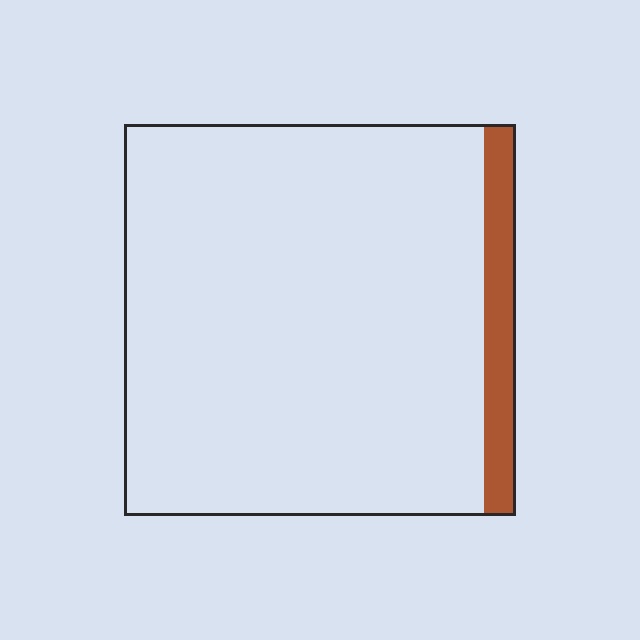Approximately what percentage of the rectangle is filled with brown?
Approximately 10%.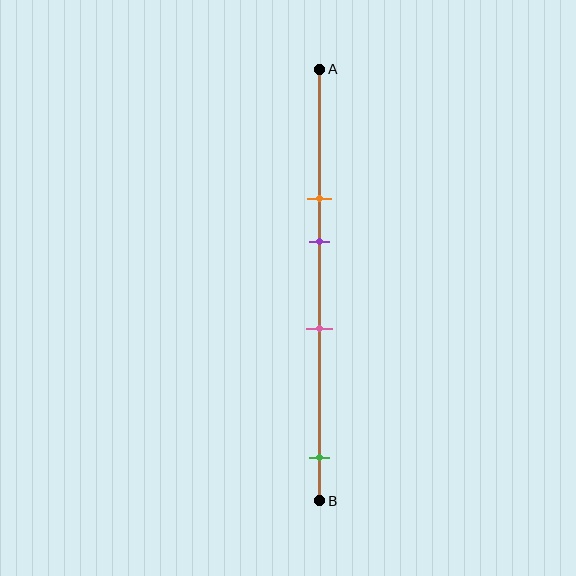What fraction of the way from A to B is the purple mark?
The purple mark is approximately 40% (0.4) of the way from A to B.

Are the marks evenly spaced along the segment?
No, the marks are not evenly spaced.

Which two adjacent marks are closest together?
The orange and purple marks are the closest adjacent pair.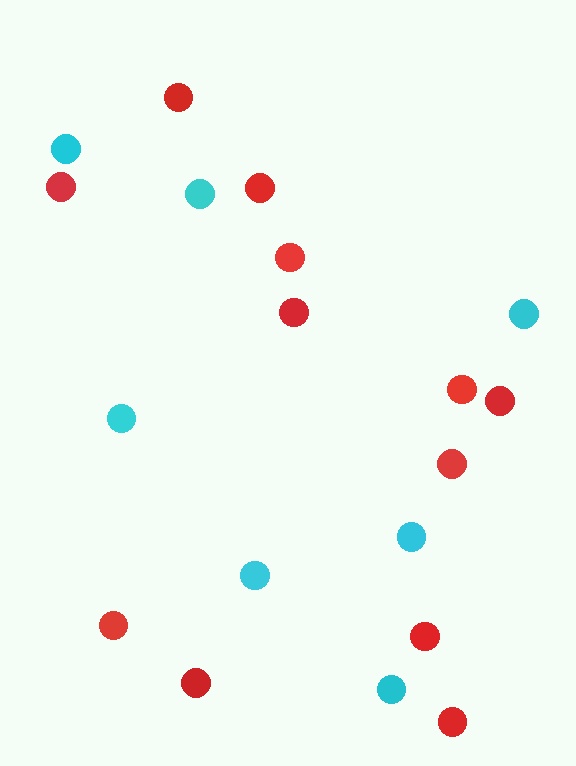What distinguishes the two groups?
There are 2 groups: one group of red circles (12) and one group of cyan circles (7).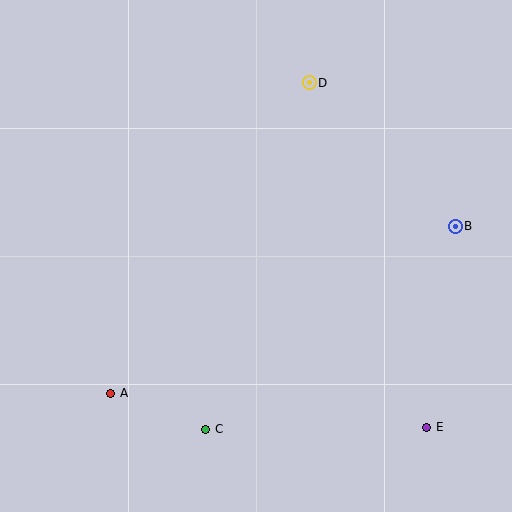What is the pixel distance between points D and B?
The distance between D and B is 204 pixels.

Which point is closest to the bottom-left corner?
Point A is closest to the bottom-left corner.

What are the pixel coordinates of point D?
Point D is at (309, 83).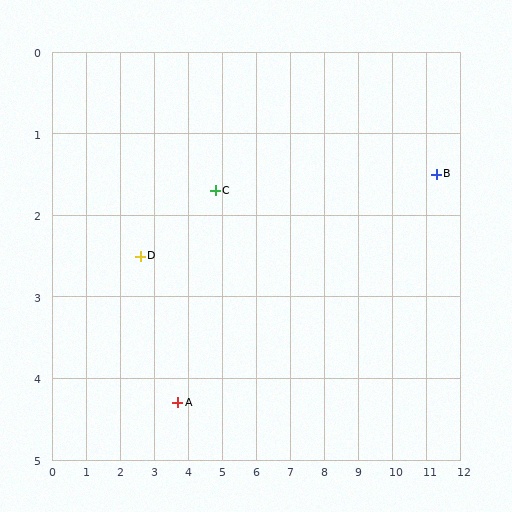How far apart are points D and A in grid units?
Points D and A are about 2.1 grid units apart.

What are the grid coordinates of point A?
Point A is at approximately (3.7, 4.3).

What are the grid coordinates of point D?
Point D is at approximately (2.6, 2.5).